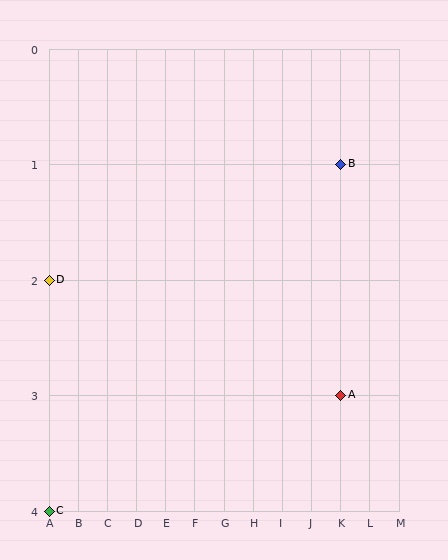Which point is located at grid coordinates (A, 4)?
Point C is at (A, 4).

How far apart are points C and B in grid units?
Points C and B are 10 columns and 3 rows apart (about 10.4 grid units diagonally).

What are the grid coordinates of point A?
Point A is at grid coordinates (K, 3).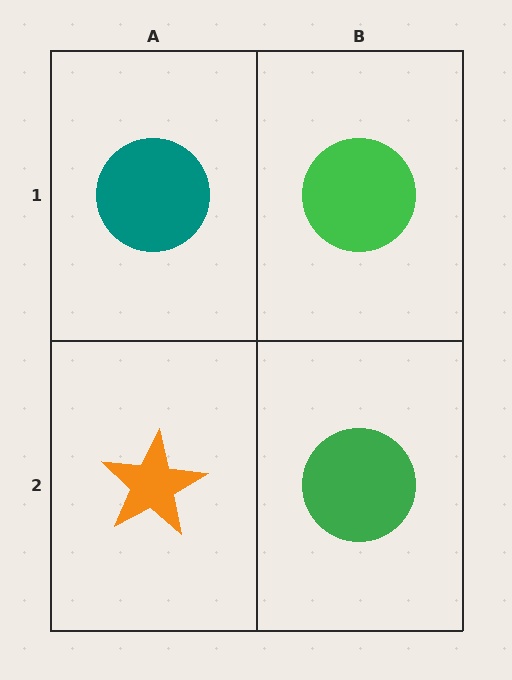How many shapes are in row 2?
2 shapes.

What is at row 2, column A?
An orange star.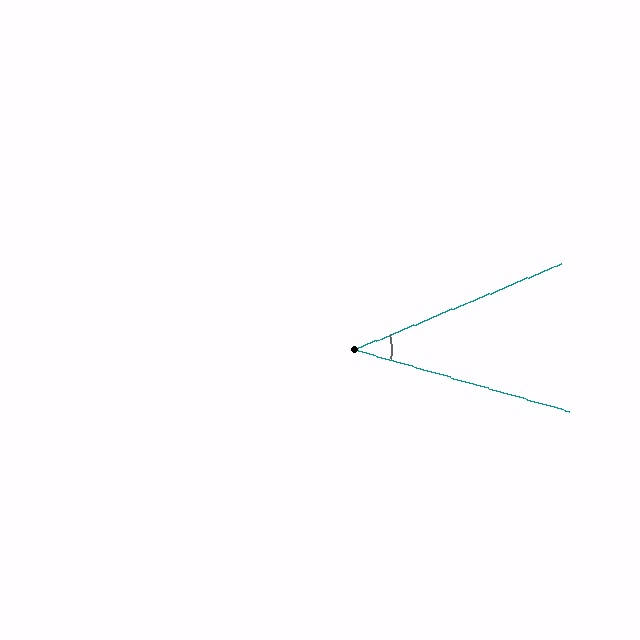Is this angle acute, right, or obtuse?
It is acute.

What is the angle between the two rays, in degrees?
Approximately 39 degrees.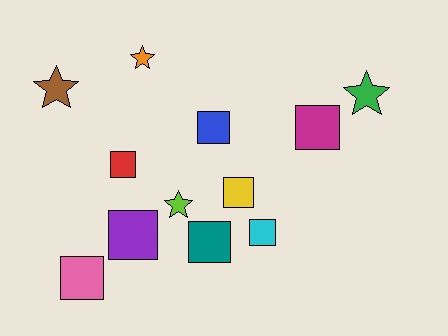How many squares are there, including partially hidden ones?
There are 8 squares.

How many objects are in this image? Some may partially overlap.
There are 12 objects.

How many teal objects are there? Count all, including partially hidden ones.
There is 1 teal object.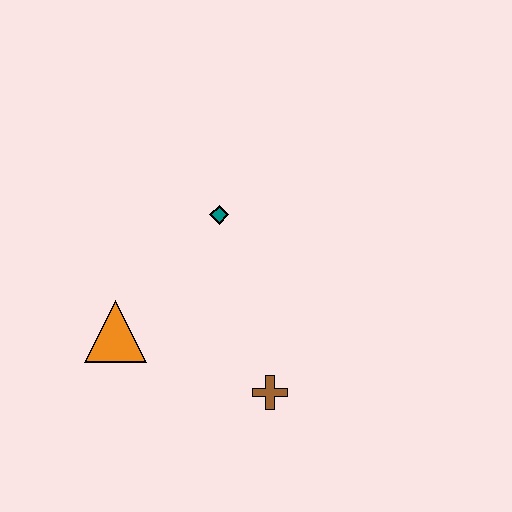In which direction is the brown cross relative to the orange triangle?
The brown cross is to the right of the orange triangle.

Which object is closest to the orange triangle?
The teal diamond is closest to the orange triangle.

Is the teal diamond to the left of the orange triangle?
No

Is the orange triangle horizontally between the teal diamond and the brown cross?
No